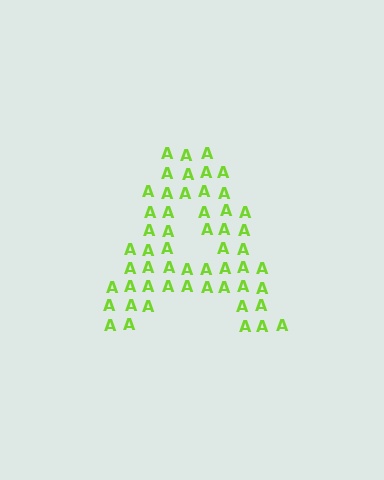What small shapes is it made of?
It is made of small letter A's.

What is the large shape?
The large shape is the letter A.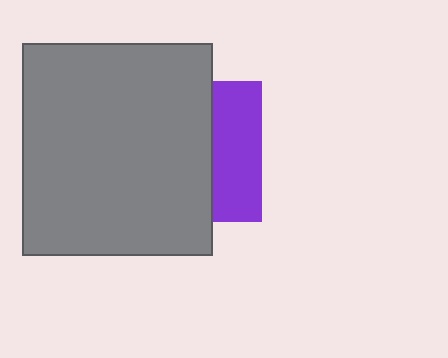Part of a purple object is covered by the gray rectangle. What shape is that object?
It is a square.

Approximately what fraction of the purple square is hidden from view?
Roughly 66% of the purple square is hidden behind the gray rectangle.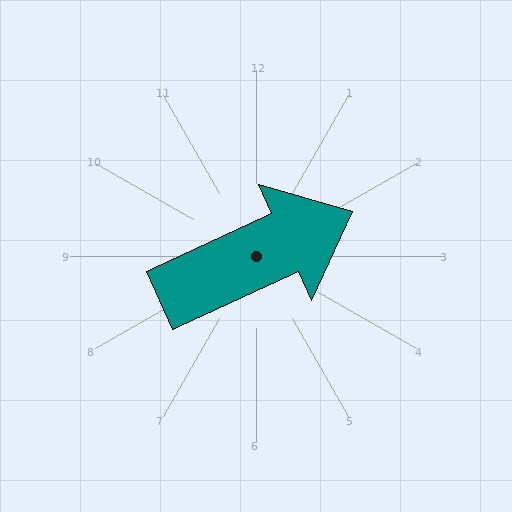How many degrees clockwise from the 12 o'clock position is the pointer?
Approximately 65 degrees.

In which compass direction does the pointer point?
Northeast.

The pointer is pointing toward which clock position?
Roughly 2 o'clock.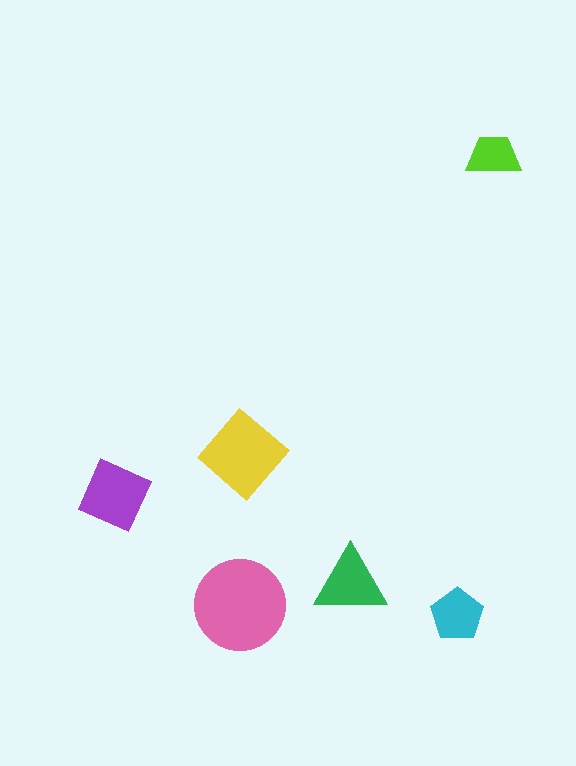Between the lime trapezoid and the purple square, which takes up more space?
The purple square.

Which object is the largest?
The pink circle.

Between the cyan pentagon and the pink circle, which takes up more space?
The pink circle.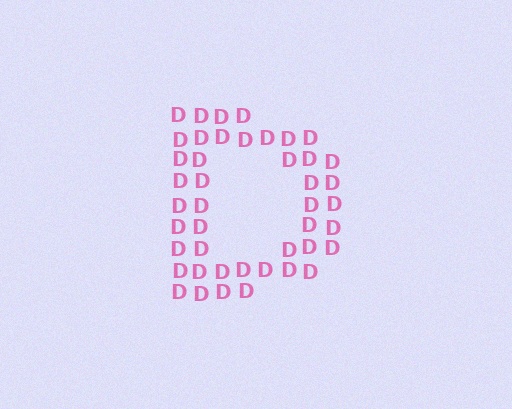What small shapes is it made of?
It is made of small letter D's.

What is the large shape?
The large shape is the letter D.